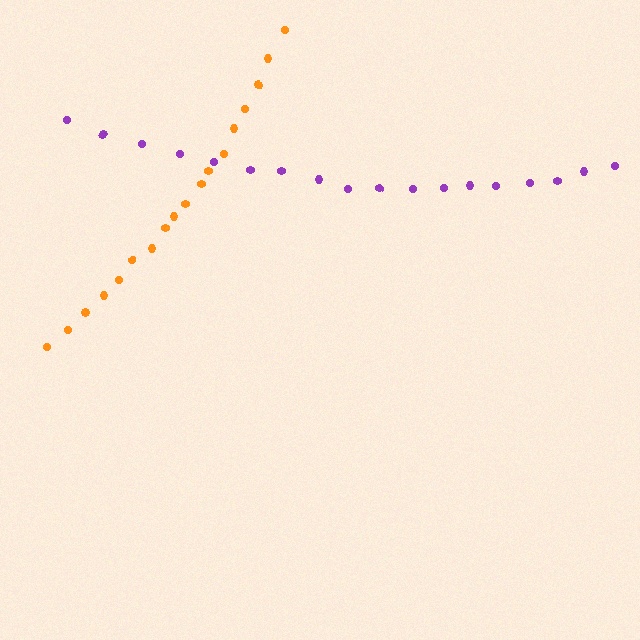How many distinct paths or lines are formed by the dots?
There are 2 distinct paths.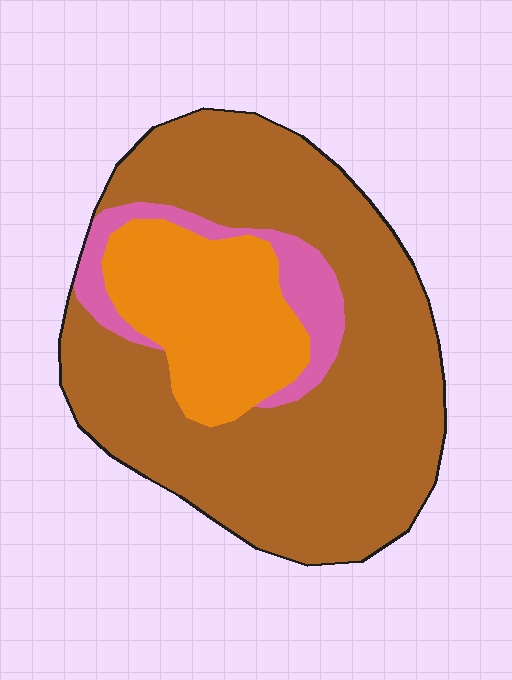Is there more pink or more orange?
Orange.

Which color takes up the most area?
Brown, at roughly 70%.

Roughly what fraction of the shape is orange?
Orange takes up about one fifth (1/5) of the shape.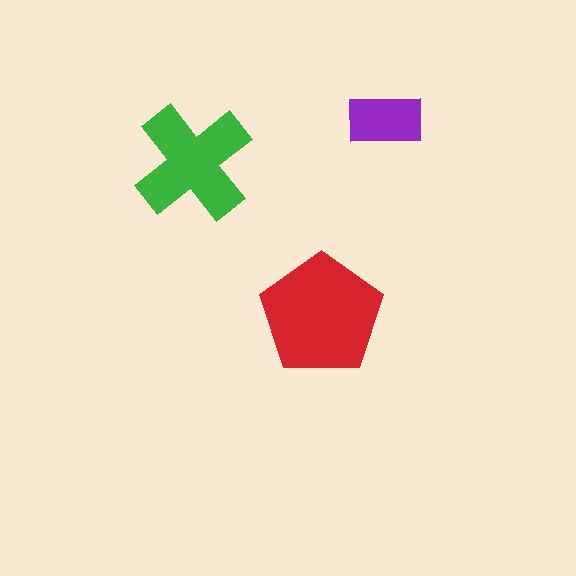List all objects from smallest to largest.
The purple rectangle, the green cross, the red pentagon.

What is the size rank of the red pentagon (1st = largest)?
1st.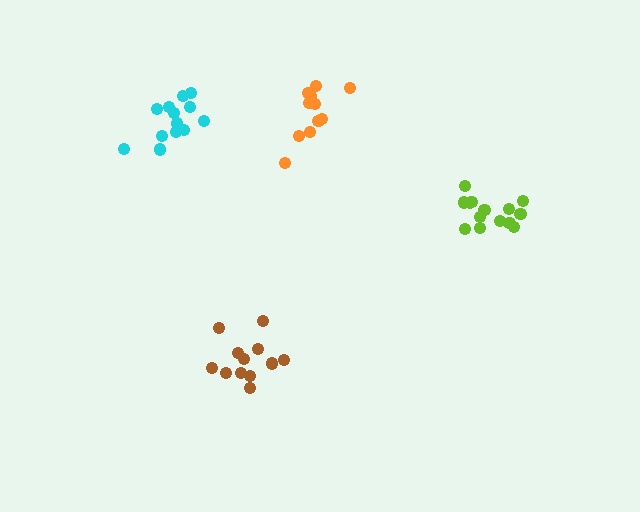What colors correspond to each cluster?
The clusters are colored: lime, orange, brown, cyan.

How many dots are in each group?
Group 1: 14 dots, Group 2: 11 dots, Group 3: 12 dots, Group 4: 13 dots (50 total).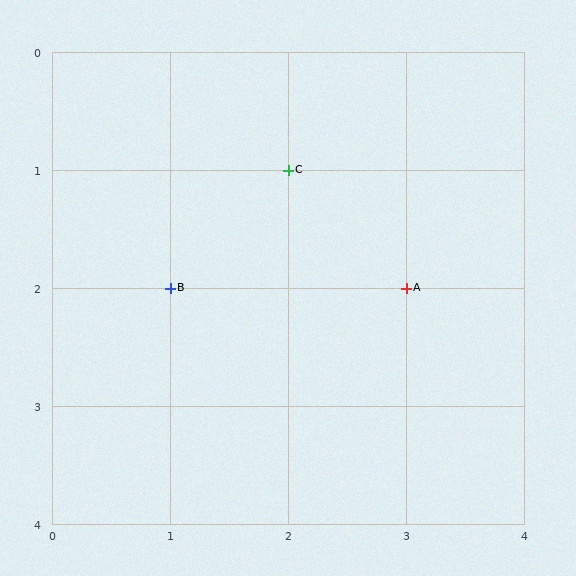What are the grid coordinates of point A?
Point A is at grid coordinates (3, 2).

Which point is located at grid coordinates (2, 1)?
Point C is at (2, 1).